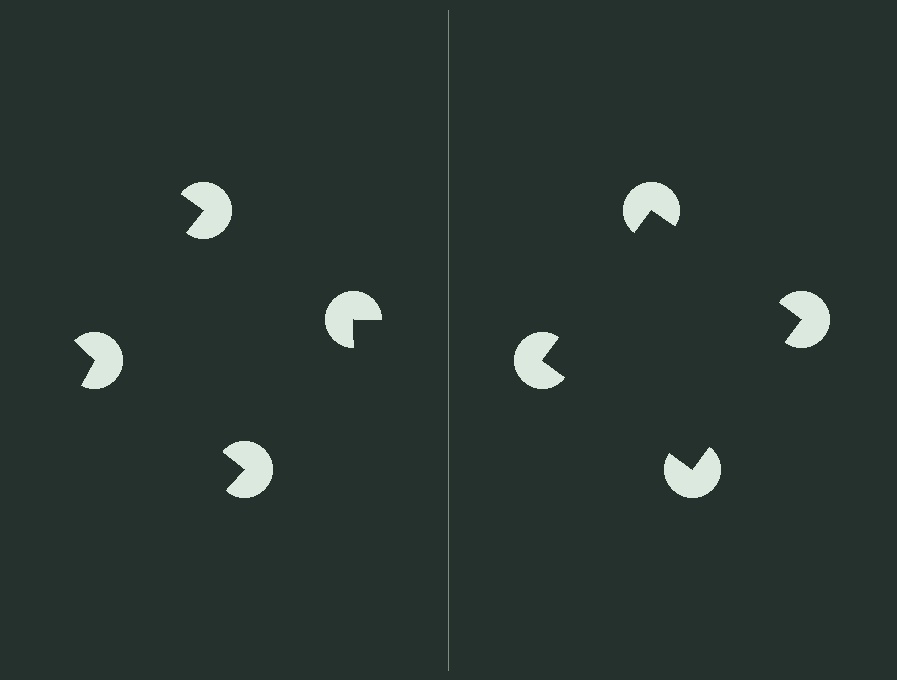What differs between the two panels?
The pac-man discs are positioned identically on both sides; only the wedge orientations differ. On the right they align to a square; on the left they are misaligned.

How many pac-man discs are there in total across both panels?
8 — 4 on each side.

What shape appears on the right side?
An illusory square.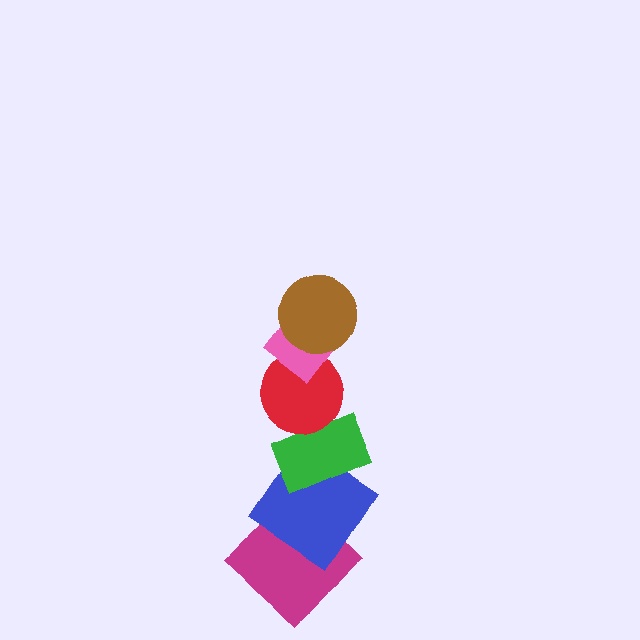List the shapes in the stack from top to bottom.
From top to bottom: the brown circle, the pink diamond, the red circle, the green rectangle, the blue diamond, the magenta diamond.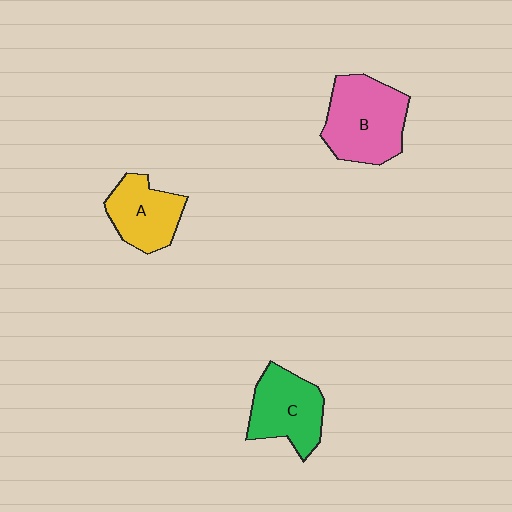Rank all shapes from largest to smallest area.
From largest to smallest: B (pink), C (green), A (yellow).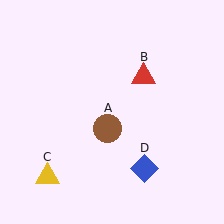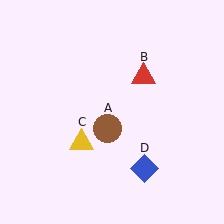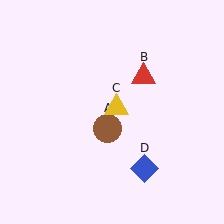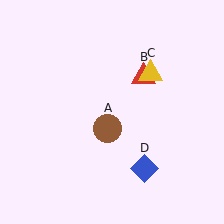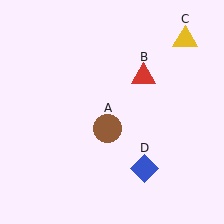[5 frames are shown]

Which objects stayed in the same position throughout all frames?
Brown circle (object A) and red triangle (object B) and blue diamond (object D) remained stationary.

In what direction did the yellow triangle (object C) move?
The yellow triangle (object C) moved up and to the right.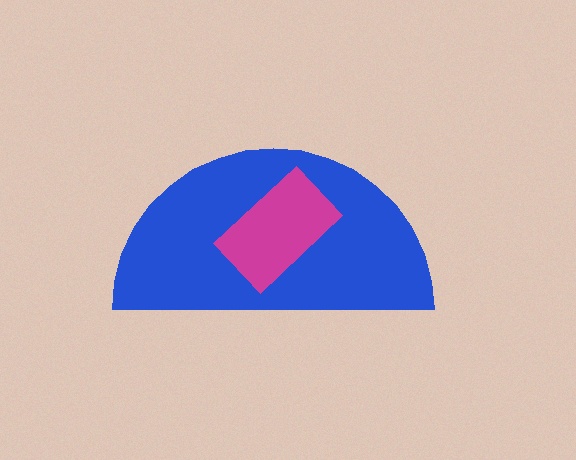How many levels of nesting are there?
2.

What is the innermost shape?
The magenta rectangle.